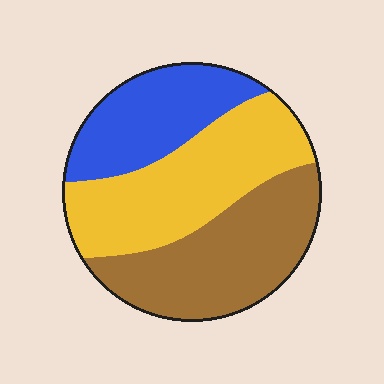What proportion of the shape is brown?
Brown takes up between a quarter and a half of the shape.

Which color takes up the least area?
Blue, at roughly 25%.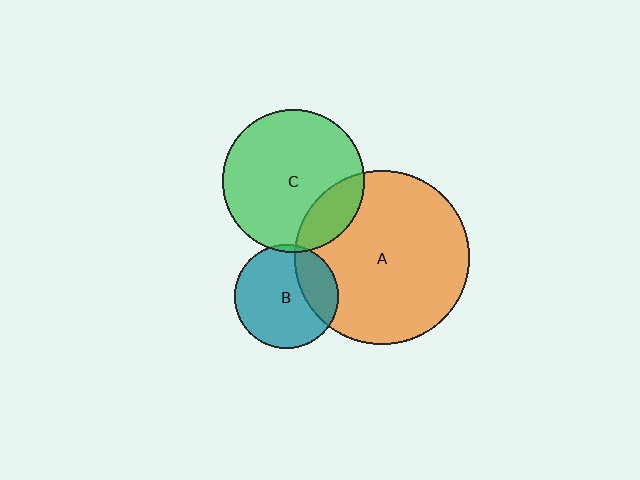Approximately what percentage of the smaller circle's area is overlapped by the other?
Approximately 20%.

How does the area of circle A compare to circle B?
Approximately 2.9 times.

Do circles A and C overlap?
Yes.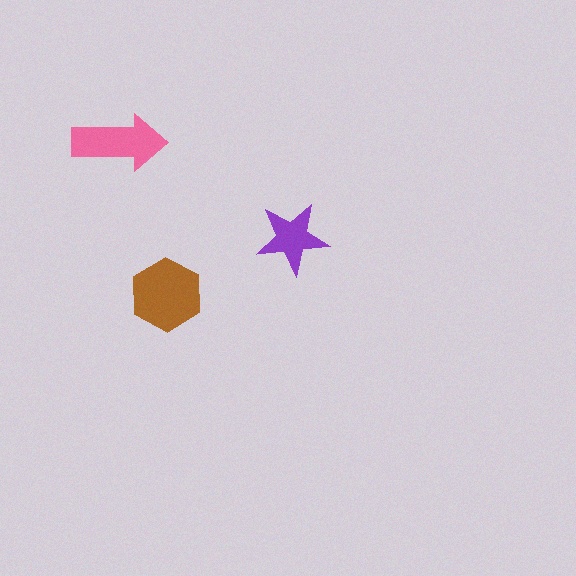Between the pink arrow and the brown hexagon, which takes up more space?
The brown hexagon.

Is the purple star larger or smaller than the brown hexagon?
Smaller.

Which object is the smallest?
The purple star.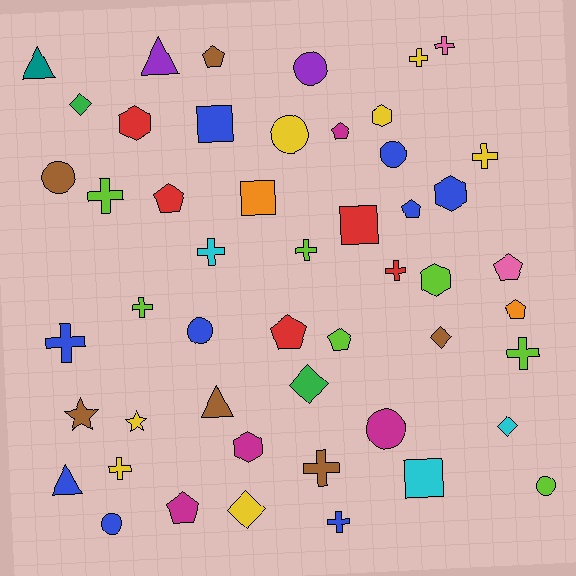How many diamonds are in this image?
There are 5 diamonds.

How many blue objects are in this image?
There are 9 blue objects.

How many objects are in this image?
There are 50 objects.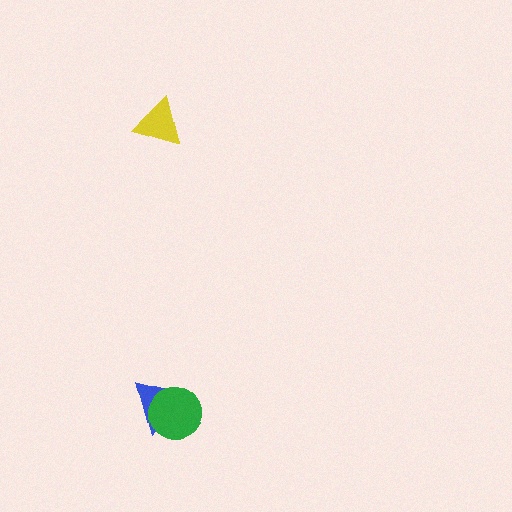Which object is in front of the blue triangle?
The green circle is in front of the blue triangle.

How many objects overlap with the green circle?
1 object overlaps with the green circle.